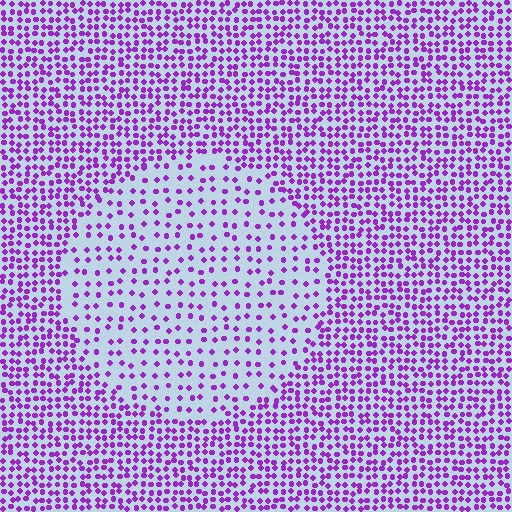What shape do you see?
I see a circle.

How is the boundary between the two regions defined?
The boundary is defined by a change in element density (approximately 2.2x ratio). All elements are the same color, size, and shape.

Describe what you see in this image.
The image contains small purple elements arranged at two different densities. A circle-shaped region is visible where the elements are less densely packed than the surrounding area.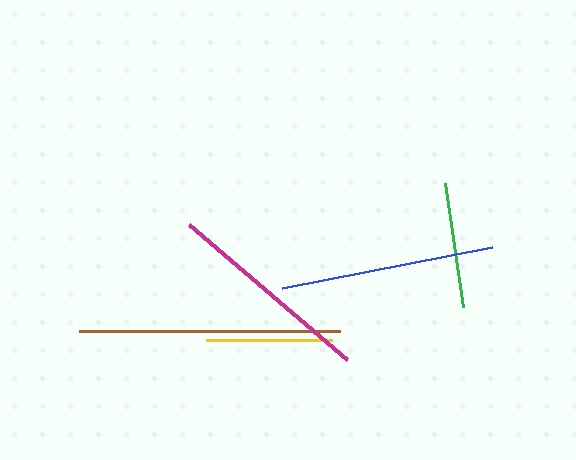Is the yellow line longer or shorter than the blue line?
The blue line is longer than the yellow line.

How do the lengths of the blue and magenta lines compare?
The blue and magenta lines are approximately the same length.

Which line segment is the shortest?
The green line is the shortest at approximately 125 pixels.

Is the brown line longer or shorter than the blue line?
The brown line is longer than the blue line.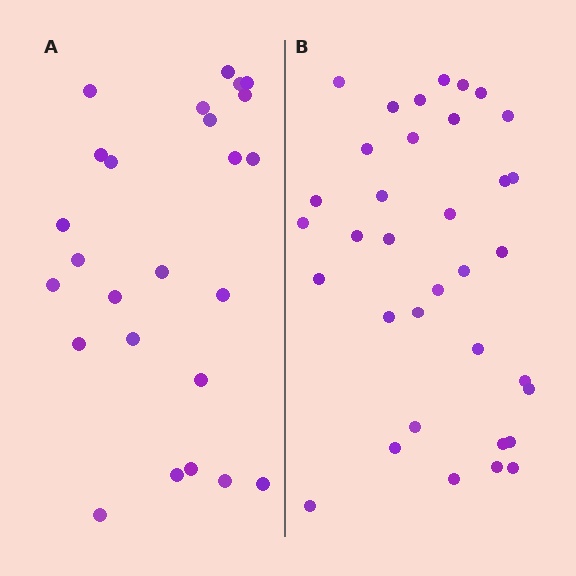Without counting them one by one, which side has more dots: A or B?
Region B (the right region) has more dots.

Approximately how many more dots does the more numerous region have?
Region B has roughly 10 or so more dots than region A.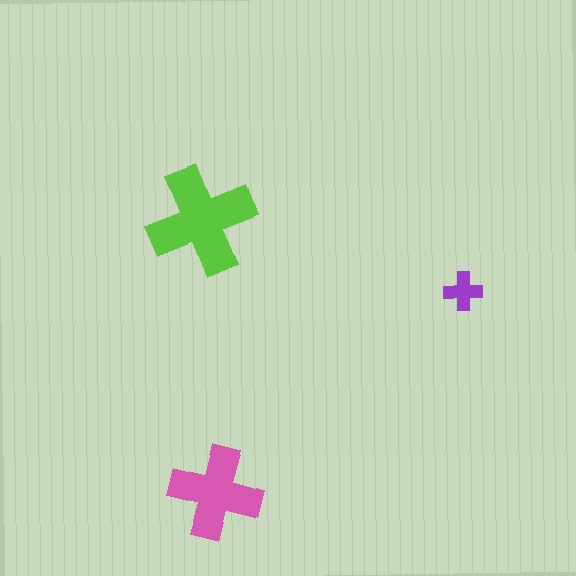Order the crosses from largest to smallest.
the lime one, the pink one, the purple one.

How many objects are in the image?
There are 3 objects in the image.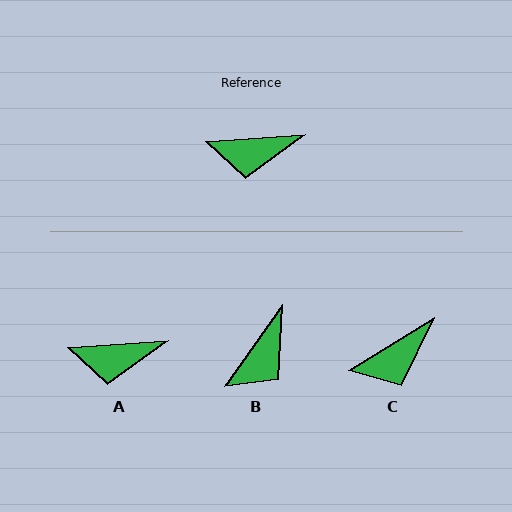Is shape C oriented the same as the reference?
No, it is off by about 28 degrees.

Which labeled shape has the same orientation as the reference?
A.